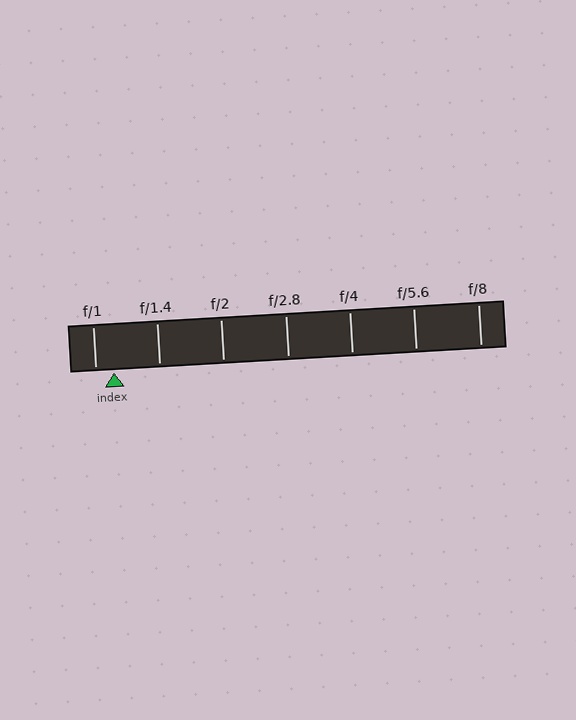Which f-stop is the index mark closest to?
The index mark is closest to f/1.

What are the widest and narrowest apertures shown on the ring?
The widest aperture shown is f/1 and the narrowest is f/8.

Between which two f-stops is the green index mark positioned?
The index mark is between f/1 and f/1.4.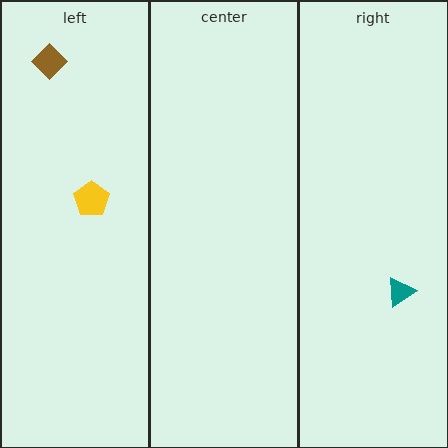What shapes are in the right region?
The teal triangle.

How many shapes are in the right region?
1.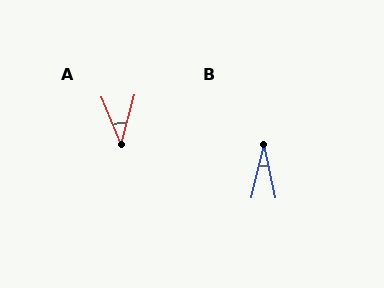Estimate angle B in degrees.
Approximately 25 degrees.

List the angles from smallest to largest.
B (25°), A (38°).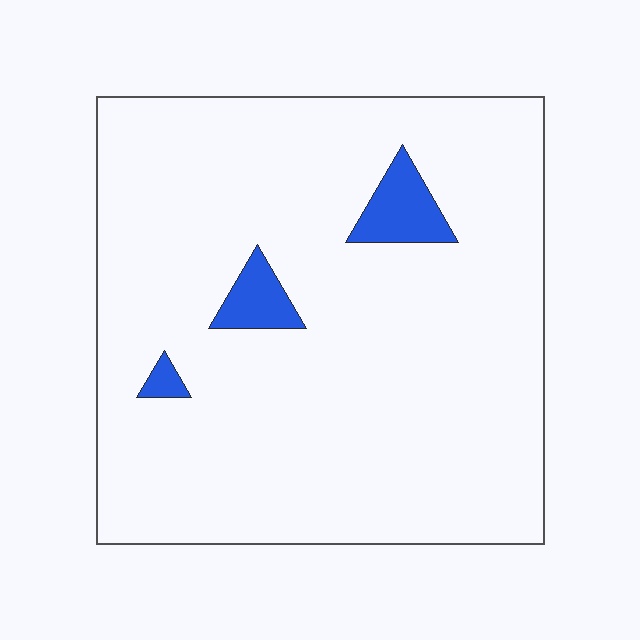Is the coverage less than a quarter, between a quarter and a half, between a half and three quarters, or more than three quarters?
Less than a quarter.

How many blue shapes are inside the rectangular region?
3.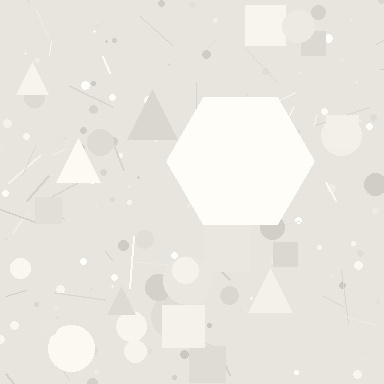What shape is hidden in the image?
A hexagon is hidden in the image.